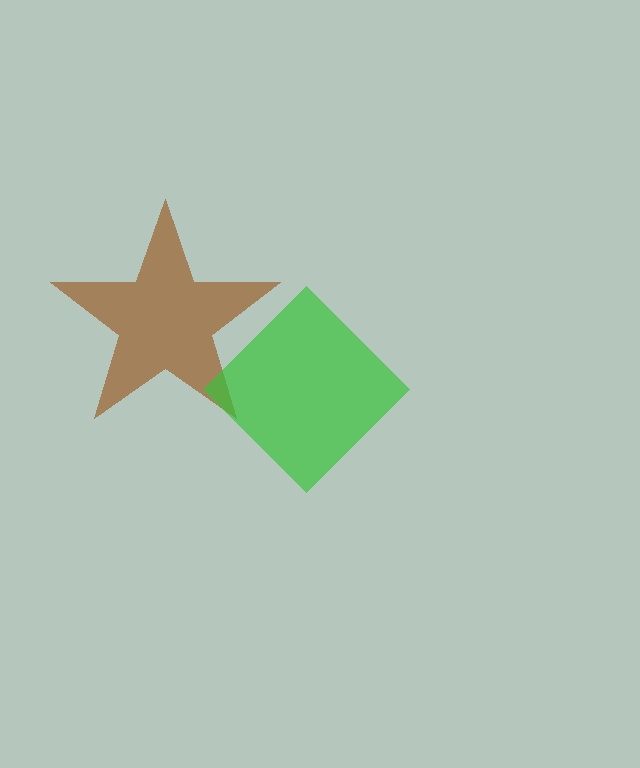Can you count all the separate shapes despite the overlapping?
Yes, there are 2 separate shapes.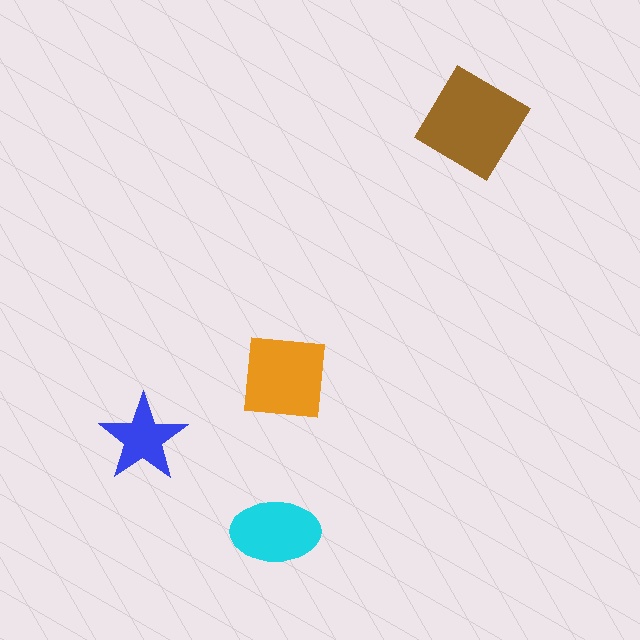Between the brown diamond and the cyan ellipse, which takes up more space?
The brown diamond.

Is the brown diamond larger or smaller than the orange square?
Larger.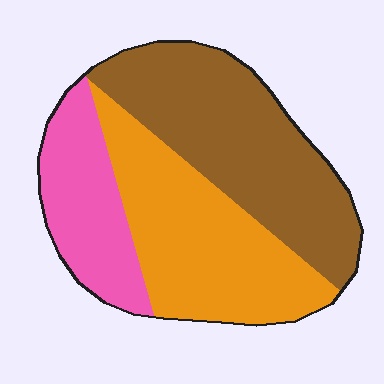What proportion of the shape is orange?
Orange takes up about three eighths (3/8) of the shape.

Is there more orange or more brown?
Brown.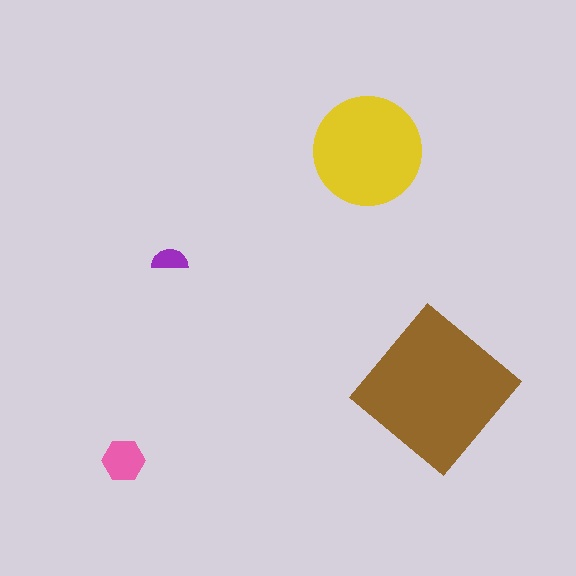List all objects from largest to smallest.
The brown diamond, the yellow circle, the pink hexagon, the purple semicircle.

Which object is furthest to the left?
The pink hexagon is leftmost.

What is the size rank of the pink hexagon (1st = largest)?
3rd.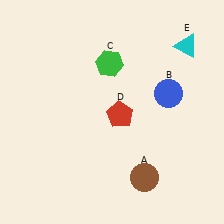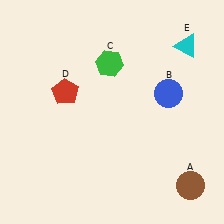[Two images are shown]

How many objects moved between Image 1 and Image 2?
2 objects moved between the two images.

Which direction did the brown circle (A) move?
The brown circle (A) moved right.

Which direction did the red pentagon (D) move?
The red pentagon (D) moved left.